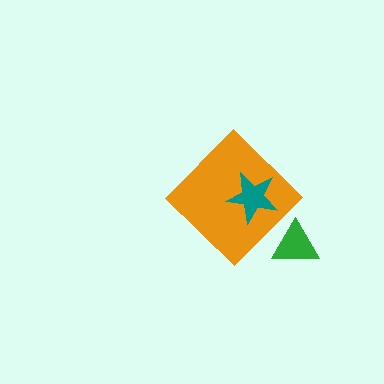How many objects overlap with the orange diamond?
1 object overlaps with the orange diamond.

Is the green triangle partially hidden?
No, no other shape covers it.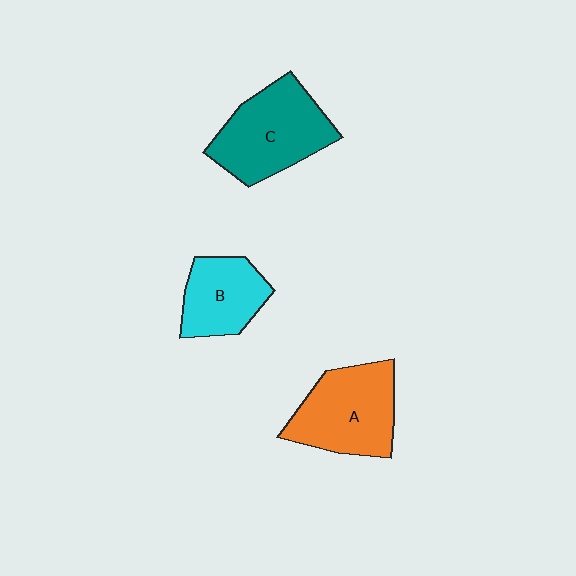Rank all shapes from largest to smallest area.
From largest to smallest: C (teal), A (orange), B (cyan).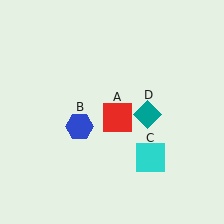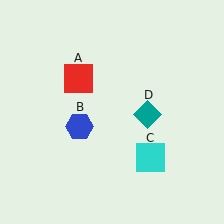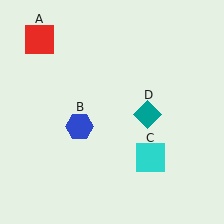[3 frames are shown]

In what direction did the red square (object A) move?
The red square (object A) moved up and to the left.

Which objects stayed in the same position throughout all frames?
Blue hexagon (object B) and cyan square (object C) and teal diamond (object D) remained stationary.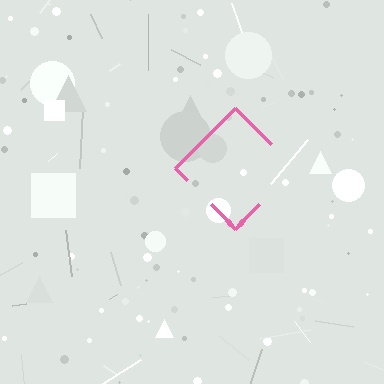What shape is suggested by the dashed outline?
The dashed outline suggests a diamond.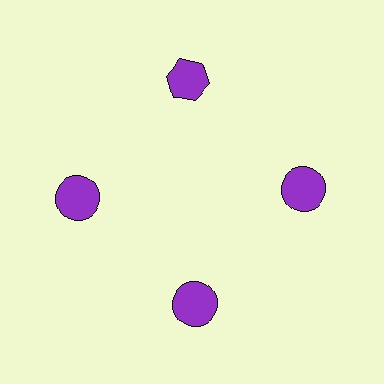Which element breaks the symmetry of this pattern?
The purple hexagon at roughly the 12 o'clock position breaks the symmetry. All other shapes are purple circles.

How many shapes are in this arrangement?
There are 4 shapes arranged in a ring pattern.